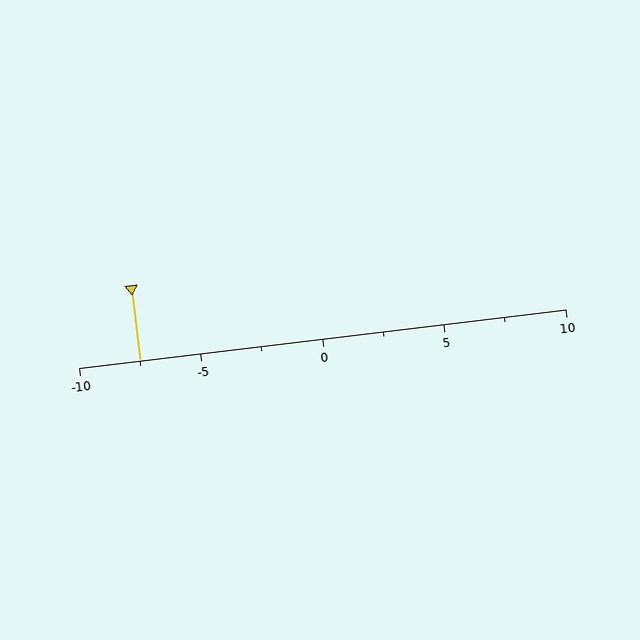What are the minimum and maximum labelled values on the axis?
The axis runs from -10 to 10.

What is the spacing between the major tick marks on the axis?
The major ticks are spaced 5 apart.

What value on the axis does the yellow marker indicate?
The marker indicates approximately -7.5.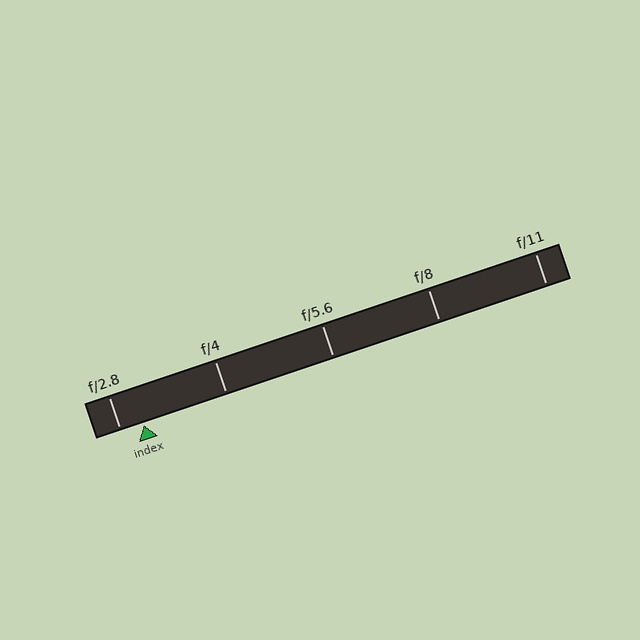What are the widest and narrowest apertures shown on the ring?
The widest aperture shown is f/2.8 and the narrowest is f/11.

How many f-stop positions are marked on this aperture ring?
There are 5 f-stop positions marked.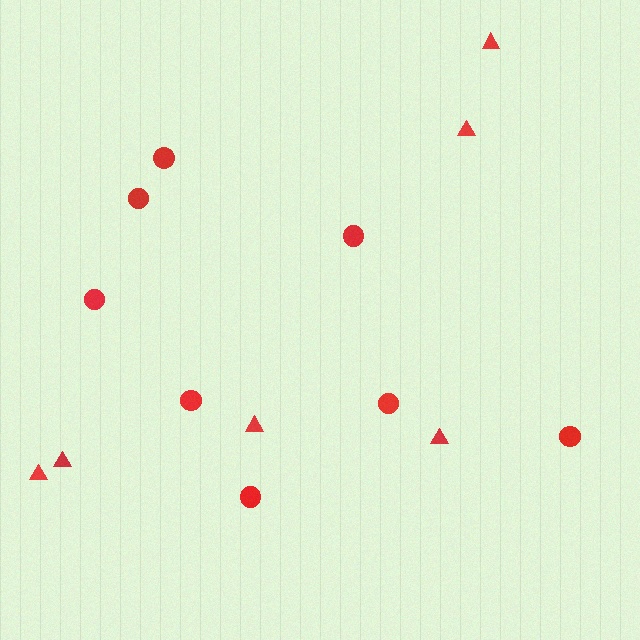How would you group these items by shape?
There are 2 groups: one group of triangles (6) and one group of circles (8).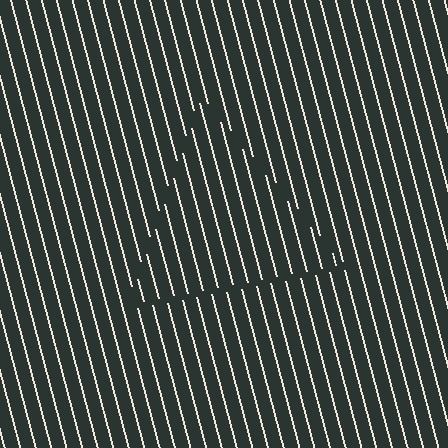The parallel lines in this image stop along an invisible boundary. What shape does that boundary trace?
An illusory triangle. The interior of the shape contains the same grating, shifted by half a period — the contour is defined by the phase discontinuity where line-ends from the inner and outer gratings abut.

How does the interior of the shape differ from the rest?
The interior of the shape contains the same grating, shifted by half a period — the contour is defined by the phase discontinuity where line-ends from the inner and outer gratings abut.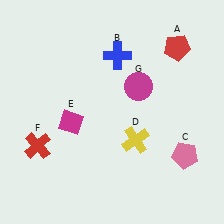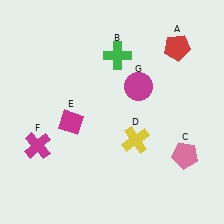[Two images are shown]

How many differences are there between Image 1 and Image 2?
There are 2 differences between the two images.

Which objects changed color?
B changed from blue to green. F changed from red to magenta.